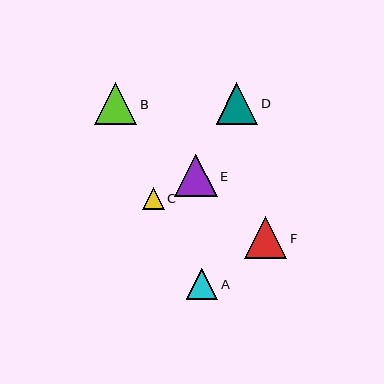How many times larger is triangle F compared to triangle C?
Triangle F is approximately 1.9 times the size of triangle C.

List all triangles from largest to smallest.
From largest to smallest: E, F, B, D, A, C.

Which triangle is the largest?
Triangle E is the largest with a size of approximately 42 pixels.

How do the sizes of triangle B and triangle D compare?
Triangle B and triangle D are approximately the same size.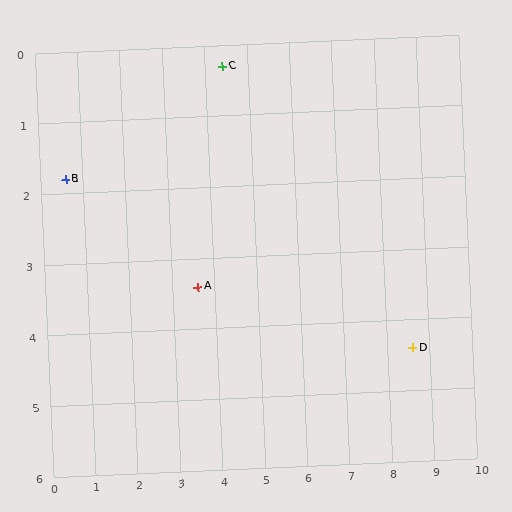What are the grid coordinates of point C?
Point C is at approximately (4.4, 0.3).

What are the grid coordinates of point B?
Point B is at approximately (0.6, 1.8).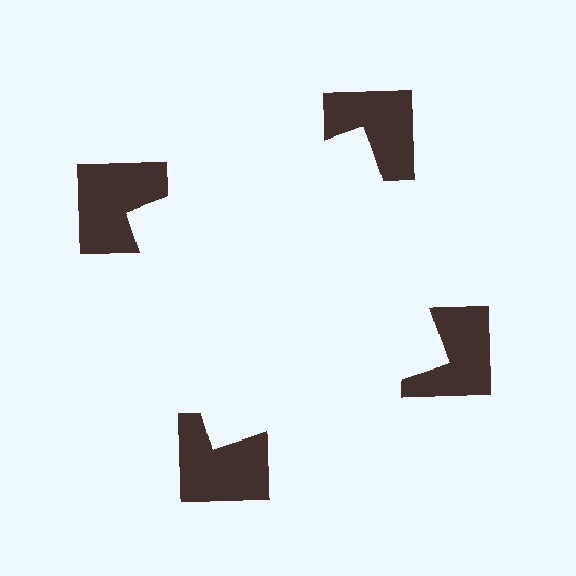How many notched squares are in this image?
There are 4 — one at each vertex of the illusory square.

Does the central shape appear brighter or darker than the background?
It typically appears slightly brighter than the background, even though no actual brightness change is drawn.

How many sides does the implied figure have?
4 sides.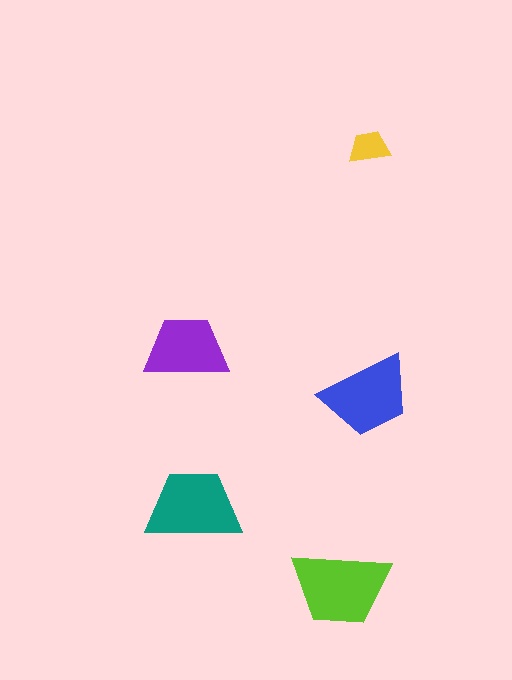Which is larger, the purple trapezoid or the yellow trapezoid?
The purple one.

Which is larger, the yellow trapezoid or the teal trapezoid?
The teal one.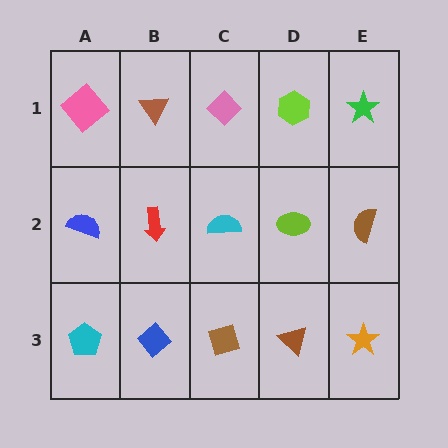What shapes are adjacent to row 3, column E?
A brown semicircle (row 2, column E), a brown triangle (row 3, column D).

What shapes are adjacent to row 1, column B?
A red arrow (row 2, column B), a pink diamond (row 1, column A), a pink diamond (row 1, column C).